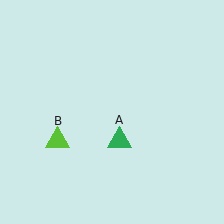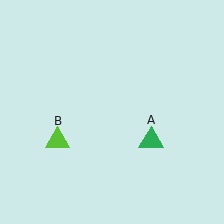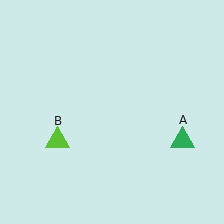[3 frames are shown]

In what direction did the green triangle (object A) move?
The green triangle (object A) moved right.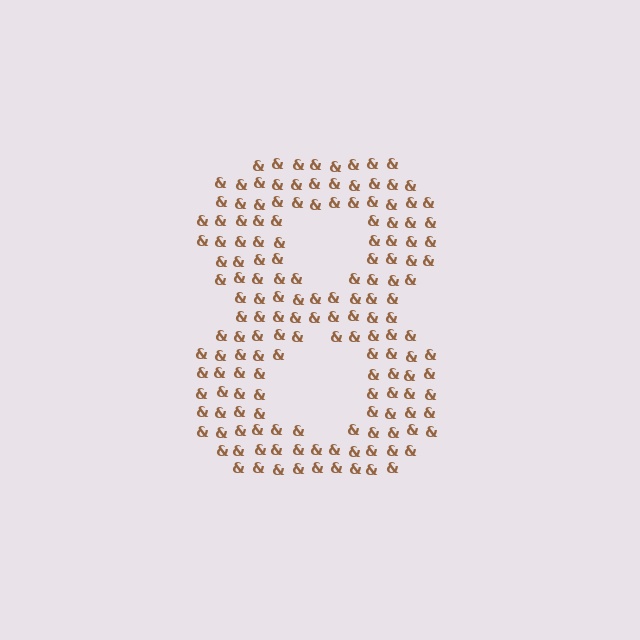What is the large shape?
The large shape is the digit 8.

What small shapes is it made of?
It is made of small ampersands.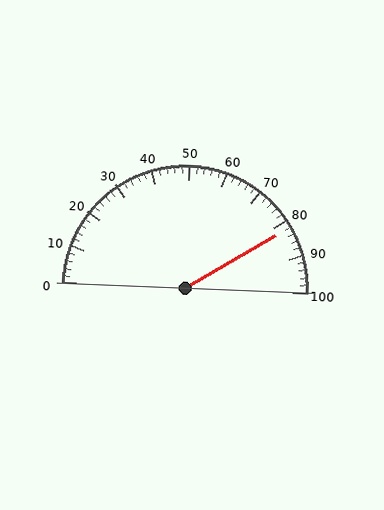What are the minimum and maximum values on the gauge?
The gauge ranges from 0 to 100.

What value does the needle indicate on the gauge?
The needle indicates approximately 82.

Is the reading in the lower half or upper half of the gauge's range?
The reading is in the upper half of the range (0 to 100).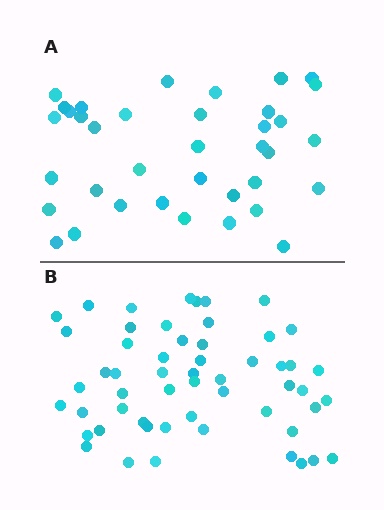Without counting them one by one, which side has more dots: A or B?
Region B (the bottom region) has more dots.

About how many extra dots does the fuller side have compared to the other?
Region B has approximately 20 more dots than region A.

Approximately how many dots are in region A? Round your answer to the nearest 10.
About 40 dots. (The exact count is 37, which rounds to 40.)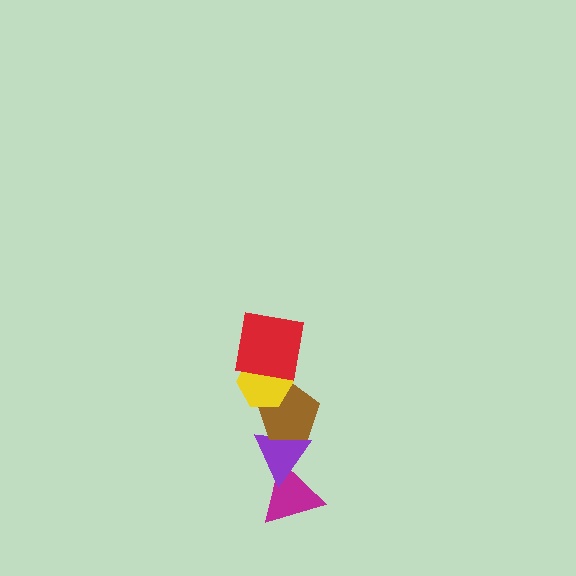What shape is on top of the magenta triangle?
The purple triangle is on top of the magenta triangle.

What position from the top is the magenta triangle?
The magenta triangle is 5th from the top.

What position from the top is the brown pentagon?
The brown pentagon is 3rd from the top.